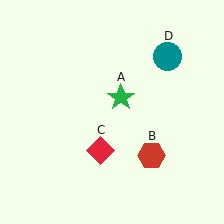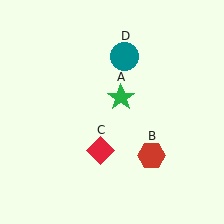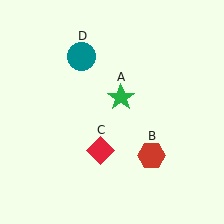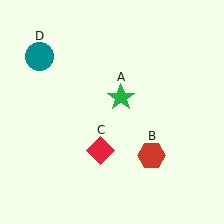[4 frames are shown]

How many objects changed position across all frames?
1 object changed position: teal circle (object D).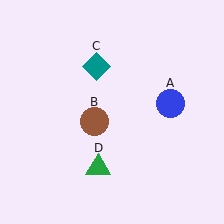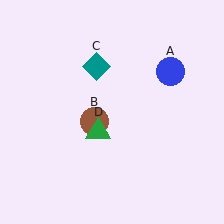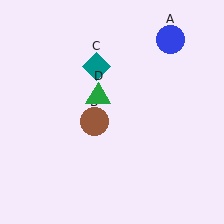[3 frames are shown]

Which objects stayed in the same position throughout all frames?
Brown circle (object B) and teal diamond (object C) remained stationary.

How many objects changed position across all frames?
2 objects changed position: blue circle (object A), green triangle (object D).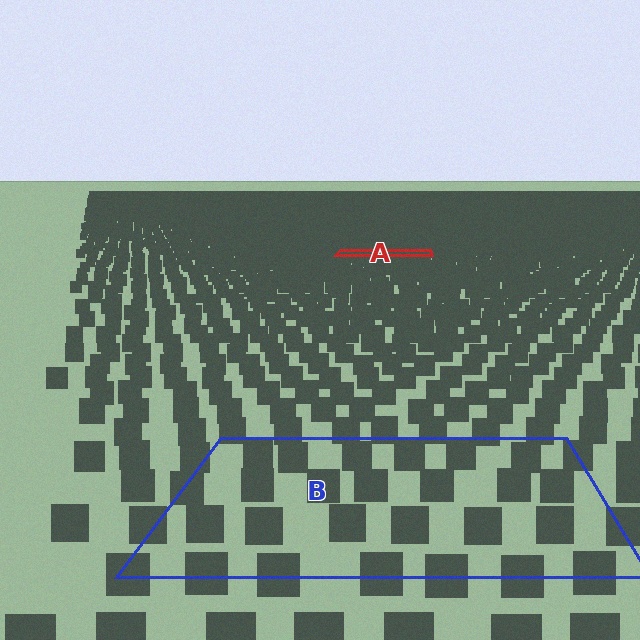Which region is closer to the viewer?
Region B is closer. The texture elements there are larger and more spread out.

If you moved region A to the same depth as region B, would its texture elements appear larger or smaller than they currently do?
They would appear larger. At a closer depth, the same texture elements are projected at a bigger on-screen size.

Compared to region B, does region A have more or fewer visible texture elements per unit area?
Region A has more texture elements per unit area — they are packed more densely because it is farther away.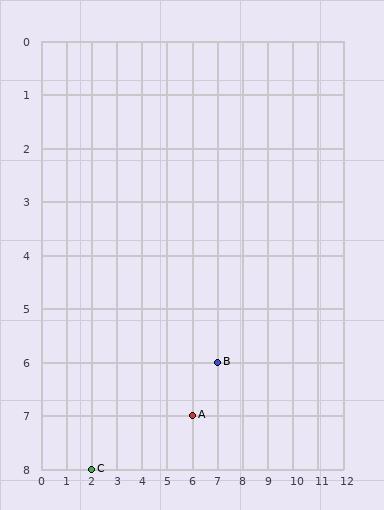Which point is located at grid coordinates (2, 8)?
Point C is at (2, 8).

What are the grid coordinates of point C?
Point C is at grid coordinates (2, 8).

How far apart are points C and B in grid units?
Points C and B are 5 columns and 2 rows apart (about 5.4 grid units diagonally).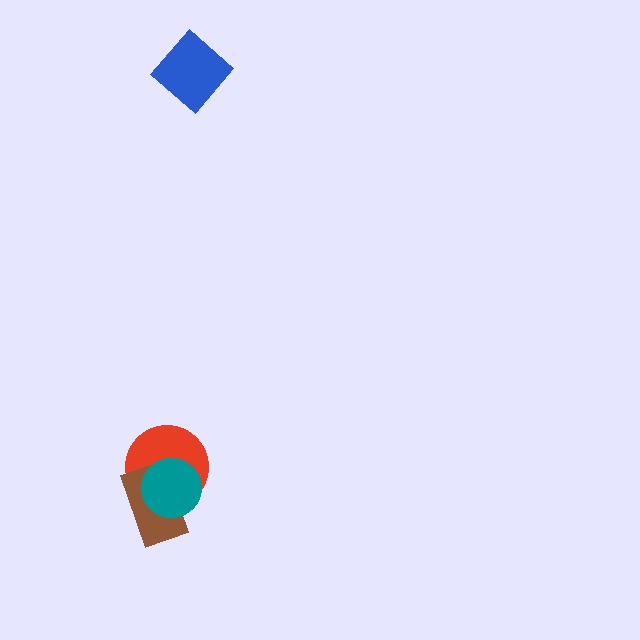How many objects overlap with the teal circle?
2 objects overlap with the teal circle.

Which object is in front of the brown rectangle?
The teal circle is in front of the brown rectangle.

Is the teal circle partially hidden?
No, no other shape covers it.